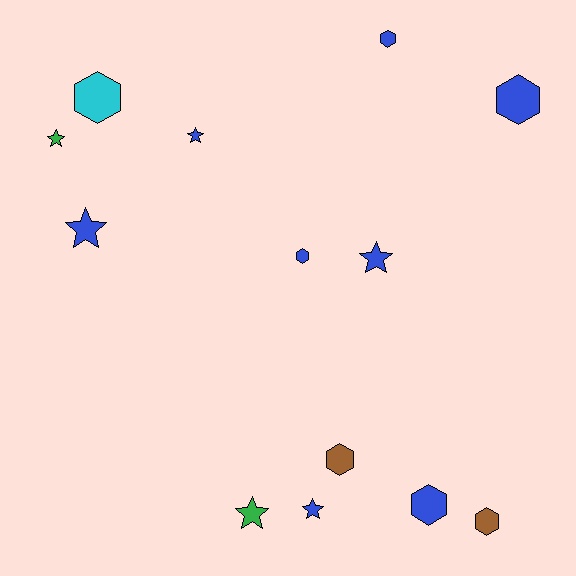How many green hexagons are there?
There are no green hexagons.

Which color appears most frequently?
Blue, with 8 objects.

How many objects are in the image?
There are 13 objects.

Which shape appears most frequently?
Hexagon, with 7 objects.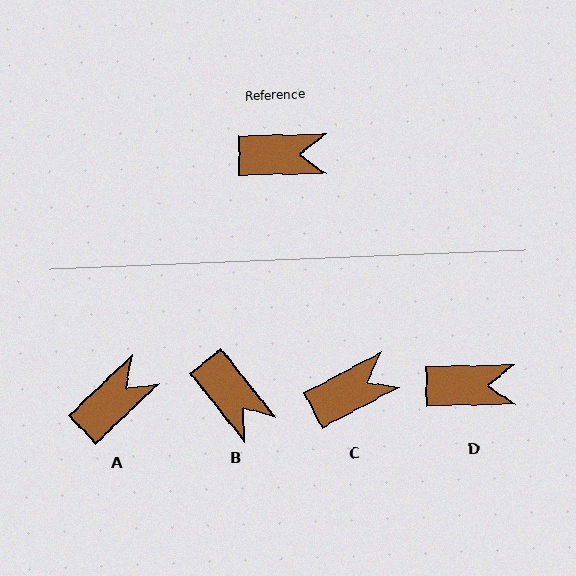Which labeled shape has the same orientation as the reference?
D.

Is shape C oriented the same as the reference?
No, it is off by about 27 degrees.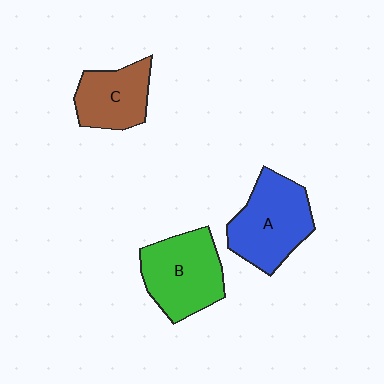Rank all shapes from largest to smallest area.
From largest to smallest: A (blue), B (green), C (brown).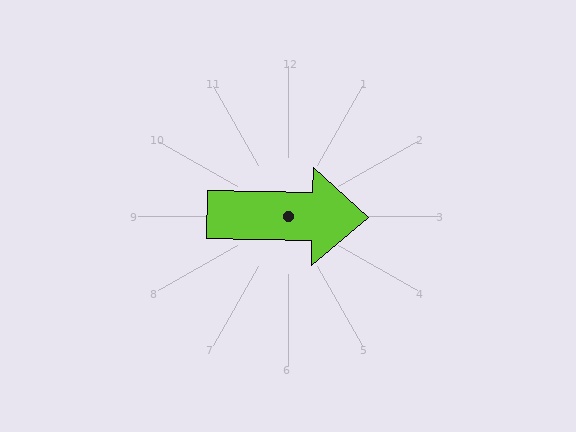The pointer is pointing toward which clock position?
Roughly 3 o'clock.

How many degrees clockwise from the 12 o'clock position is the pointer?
Approximately 91 degrees.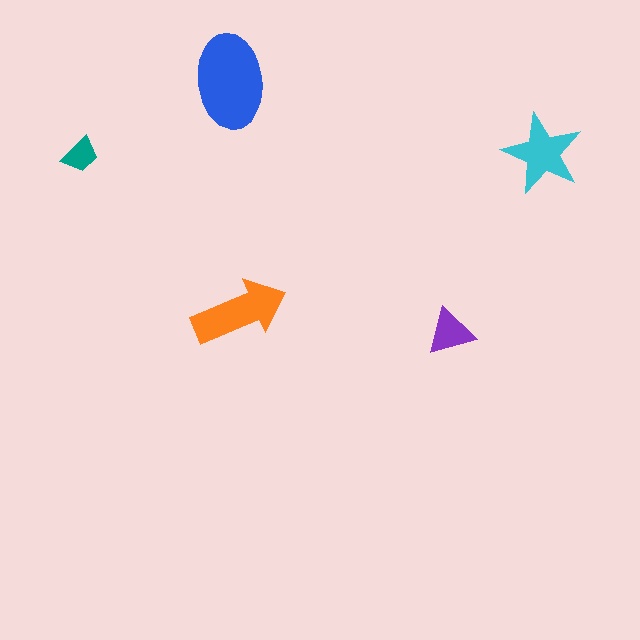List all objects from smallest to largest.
The teal trapezoid, the purple triangle, the cyan star, the orange arrow, the blue ellipse.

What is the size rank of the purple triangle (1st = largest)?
4th.